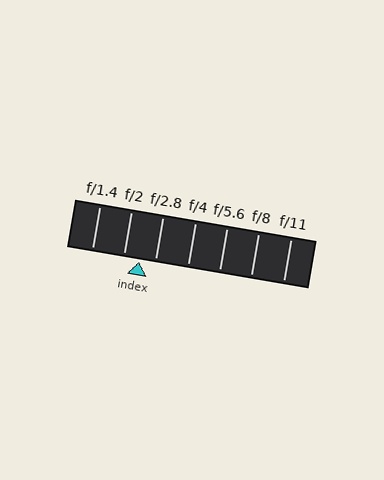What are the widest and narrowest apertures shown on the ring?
The widest aperture shown is f/1.4 and the narrowest is f/11.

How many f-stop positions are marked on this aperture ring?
There are 7 f-stop positions marked.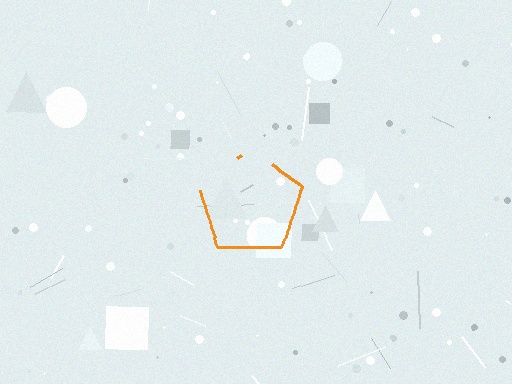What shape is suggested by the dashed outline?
The dashed outline suggests a pentagon.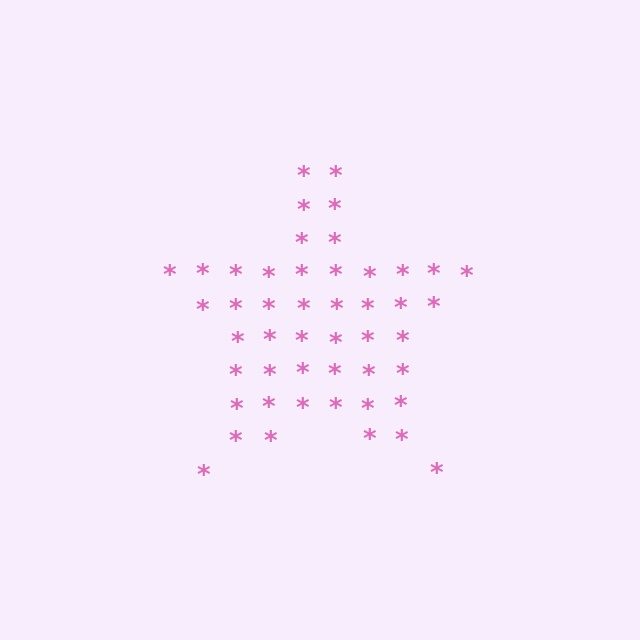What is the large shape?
The large shape is a star.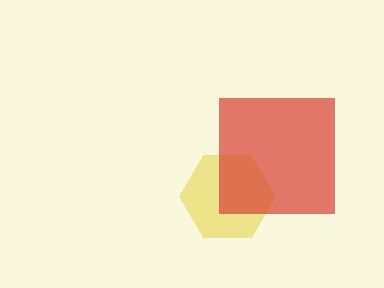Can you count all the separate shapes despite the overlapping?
Yes, there are 2 separate shapes.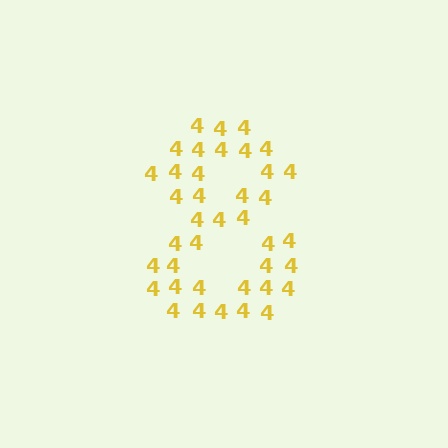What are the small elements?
The small elements are digit 4's.